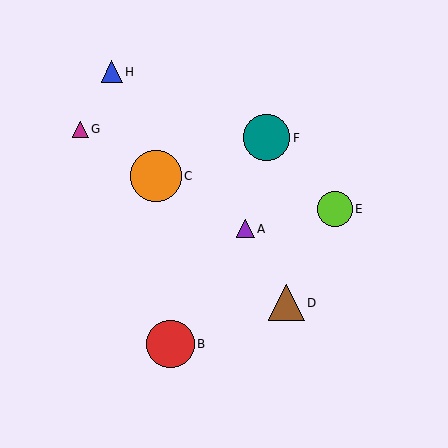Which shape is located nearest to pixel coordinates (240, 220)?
The purple triangle (labeled A) at (245, 229) is nearest to that location.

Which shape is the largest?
The orange circle (labeled C) is the largest.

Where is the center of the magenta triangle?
The center of the magenta triangle is at (81, 129).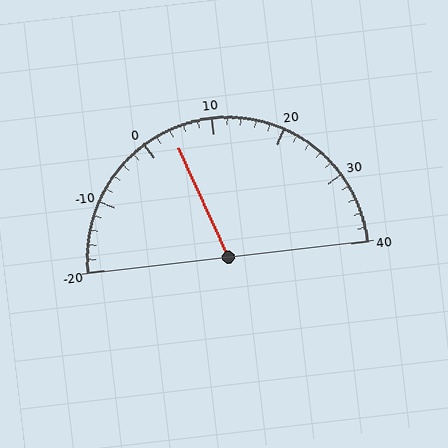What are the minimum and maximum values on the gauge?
The gauge ranges from -20 to 40.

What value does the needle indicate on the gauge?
The needle indicates approximately 4.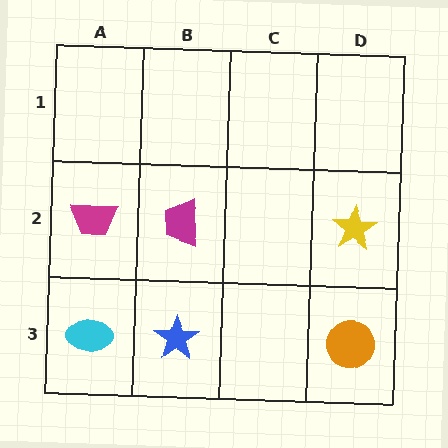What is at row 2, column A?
A magenta trapezoid.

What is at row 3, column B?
A blue star.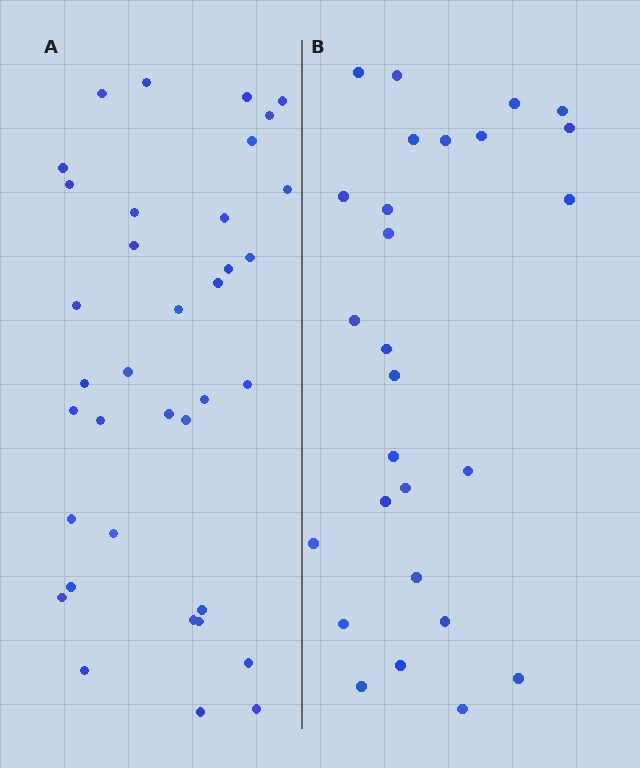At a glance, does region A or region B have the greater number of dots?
Region A (the left region) has more dots.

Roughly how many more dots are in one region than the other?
Region A has roughly 8 or so more dots than region B.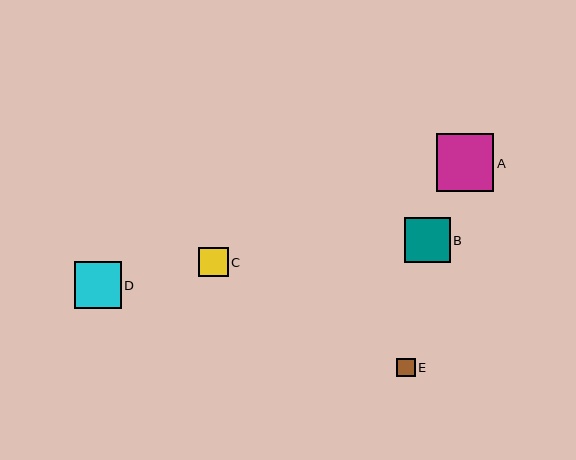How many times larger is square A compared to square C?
Square A is approximately 2.0 times the size of square C.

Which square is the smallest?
Square E is the smallest with a size of approximately 19 pixels.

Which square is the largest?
Square A is the largest with a size of approximately 58 pixels.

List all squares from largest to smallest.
From largest to smallest: A, D, B, C, E.